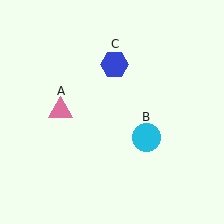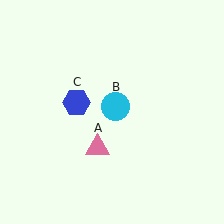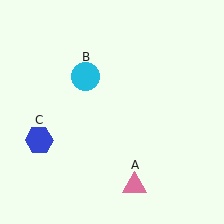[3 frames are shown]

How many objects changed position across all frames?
3 objects changed position: pink triangle (object A), cyan circle (object B), blue hexagon (object C).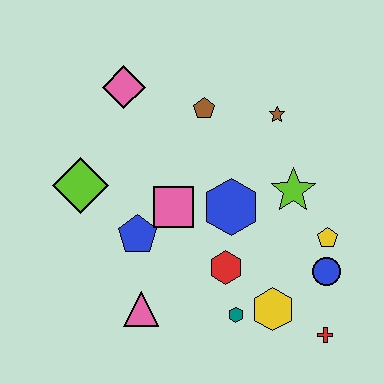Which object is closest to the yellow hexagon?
The teal hexagon is closest to the yellow hexagon.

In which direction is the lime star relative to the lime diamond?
The lime star is to the right of the lime diamond.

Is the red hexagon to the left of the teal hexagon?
Yes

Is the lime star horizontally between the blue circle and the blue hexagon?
Yes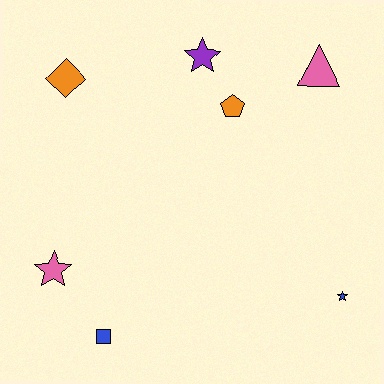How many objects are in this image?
There are 7 objects.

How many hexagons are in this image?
There are no hexagons.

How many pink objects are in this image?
There are 2 pink objects.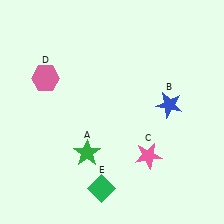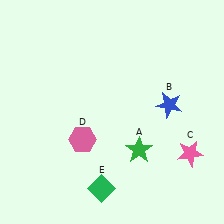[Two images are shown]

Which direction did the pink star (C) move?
The pink star (C) moved right.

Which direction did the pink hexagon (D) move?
The pink hexagon (D) moved down.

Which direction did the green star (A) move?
The green star (A) moved right.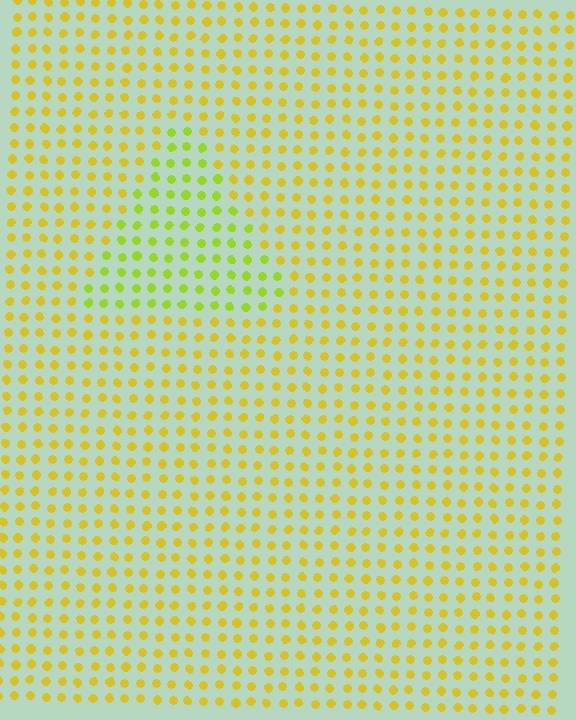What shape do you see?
I see a triangle.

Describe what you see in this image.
The image is filled with small yellow elements in a uniform arrangement. A triangle-shaped region is visible where the elements are tinted to a slightly different hue, forming a subtle color boundary.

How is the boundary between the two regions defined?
The boundary is defined purely by a slight shift in hue (about 30 degrees). Spacing, size, and orientation are identical on both sides.